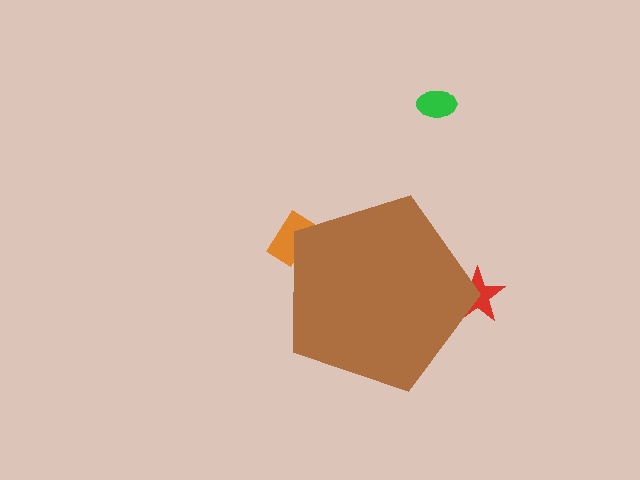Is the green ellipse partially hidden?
No, the green ellipse is fully visible.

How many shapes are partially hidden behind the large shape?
2 shapes are partially hidden.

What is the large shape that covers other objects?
A brown pentagon.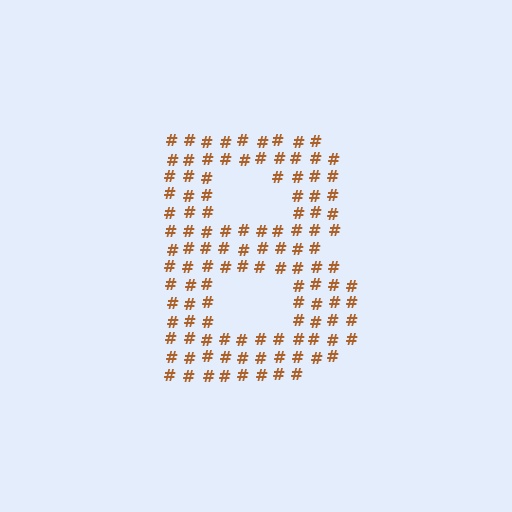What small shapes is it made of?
It is made of small hash symbols.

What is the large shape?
The large shape is the letter B.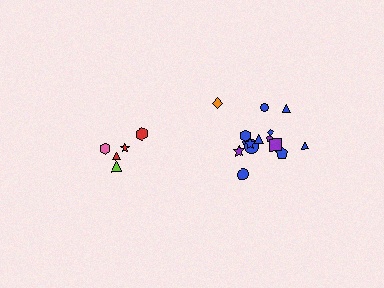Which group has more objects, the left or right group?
The right group.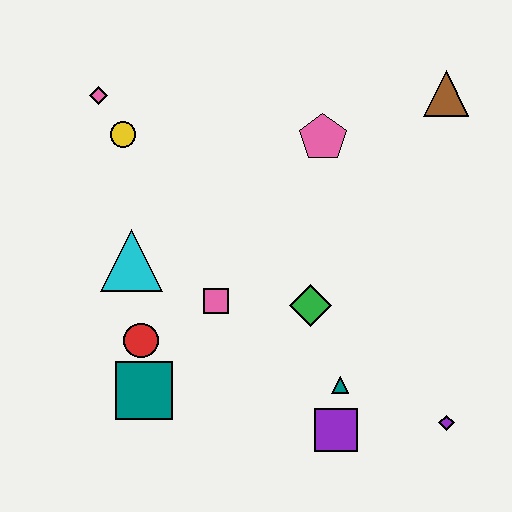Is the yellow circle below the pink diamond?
Yes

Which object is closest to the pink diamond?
The yellow circle is closest to the pink diamond.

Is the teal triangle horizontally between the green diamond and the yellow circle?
No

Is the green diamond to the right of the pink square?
Yes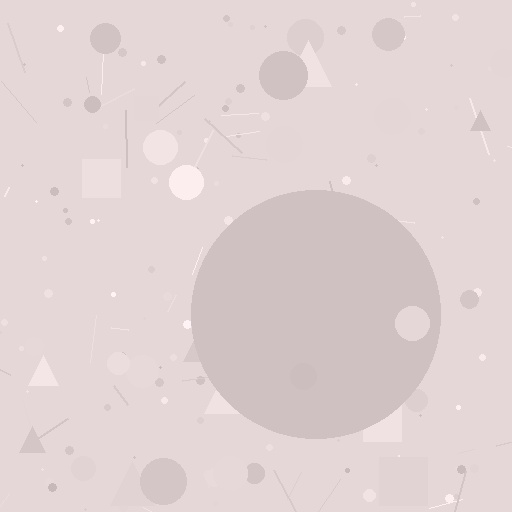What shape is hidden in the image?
A circle is hidden in the image.